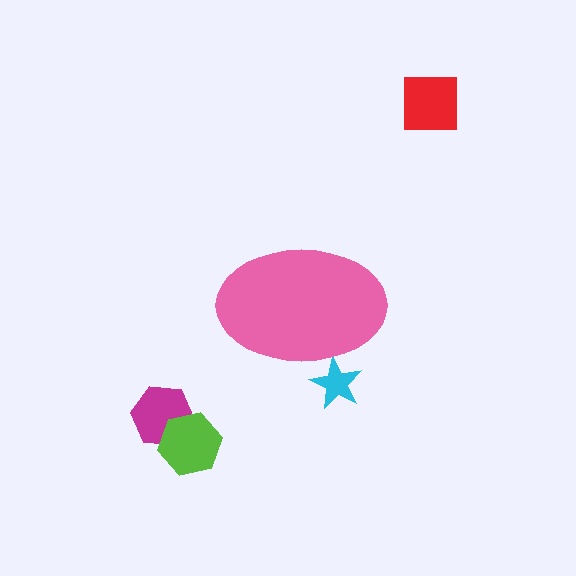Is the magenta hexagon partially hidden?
No, the magenta hexagon is fully visible.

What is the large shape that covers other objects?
A pink ellipse.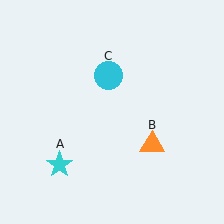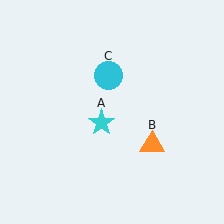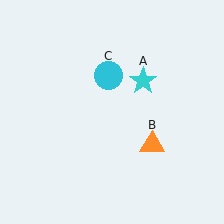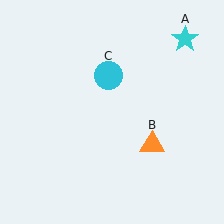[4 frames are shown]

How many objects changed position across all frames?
1 object changed position: cyan star (object A).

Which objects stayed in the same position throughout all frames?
Orange triangle (object B) and cyan circle (object C) remained stationary.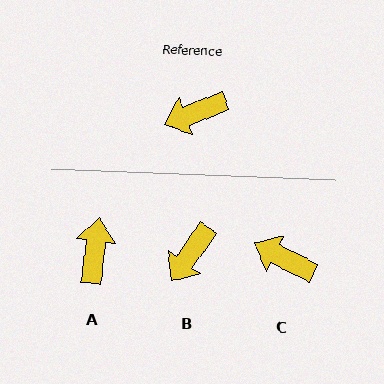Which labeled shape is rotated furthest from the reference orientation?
A, about 118 degrees away.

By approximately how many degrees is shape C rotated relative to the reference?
Approximately 48 degrees clockwise.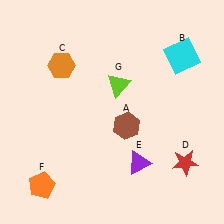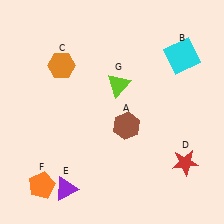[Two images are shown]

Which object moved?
The purple triangle (E) moved left.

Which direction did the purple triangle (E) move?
The purple triangle (E) moved left.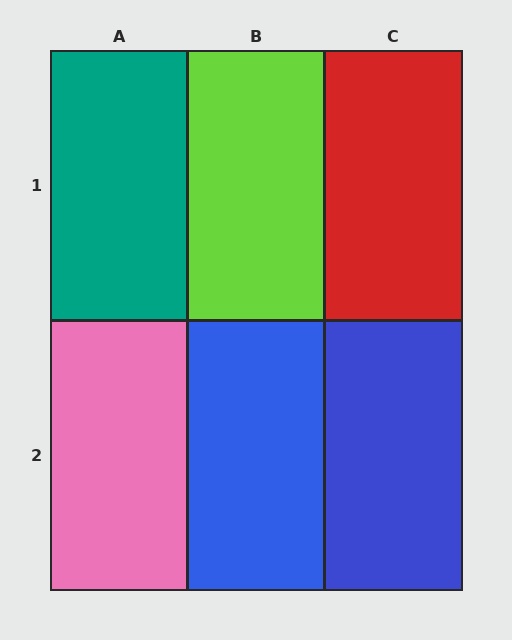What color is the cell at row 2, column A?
Pink.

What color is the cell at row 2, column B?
Blue.